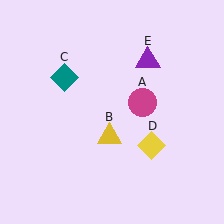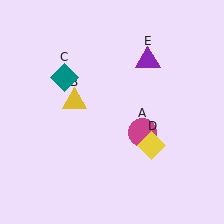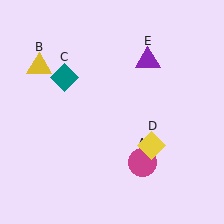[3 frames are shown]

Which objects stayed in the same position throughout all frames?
Teal diamond (object C) and yellow diamond (object D) and purple triangle (object E) remained stationary.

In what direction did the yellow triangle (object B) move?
The yellow triangle (object B) moved up and to the left.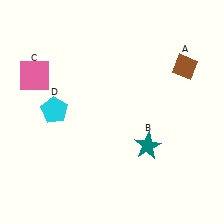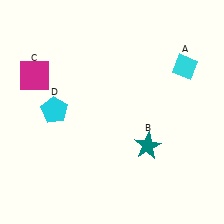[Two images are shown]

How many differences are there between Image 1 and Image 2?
There are 2 differences between the two images.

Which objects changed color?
A changed from brown to cyan. C changed from pink to magenta.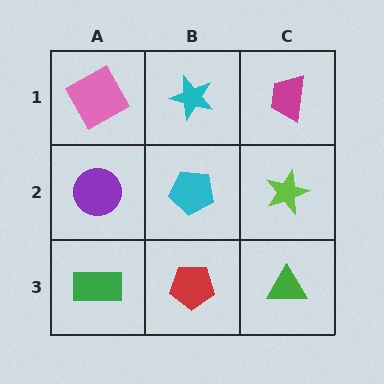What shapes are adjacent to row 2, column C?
A magenta trapezoid (row 1, column C), a green triangle (row 3, column C), a cyan pentagon (row 2, column B).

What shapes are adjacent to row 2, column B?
A cyan star (row 1, column B), a red pentagon (row 3, column B), a purple circle (row 2, column A), a lime star (row 2, column C).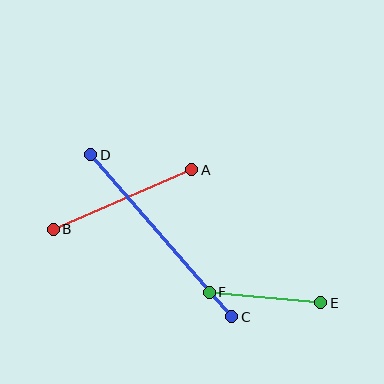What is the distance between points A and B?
The distance is approximately 151 pixels.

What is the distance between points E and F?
The distance is approximately 112 pixels.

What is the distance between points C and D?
The distance is approximately 215 pixels.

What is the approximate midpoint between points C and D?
The midpoint is at approximately (161, 236) pixels.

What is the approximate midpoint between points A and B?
The midpoint is at approximately (123, 200) pixels.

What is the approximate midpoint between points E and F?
The midpoint is at approximately (265, 297) pixels.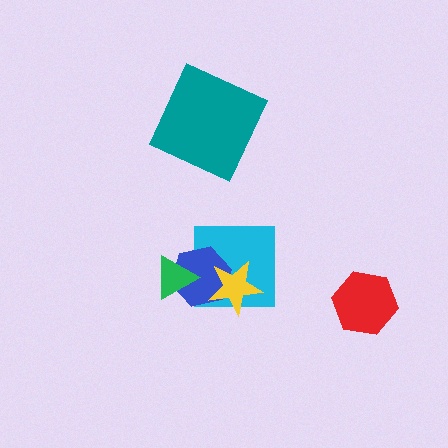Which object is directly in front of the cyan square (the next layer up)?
The blue hexagon is directly in front of the cyan square.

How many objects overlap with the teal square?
0 objects overlap with the teal square.